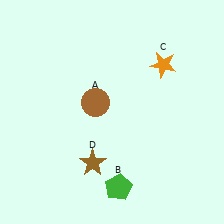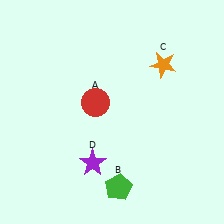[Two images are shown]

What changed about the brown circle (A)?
In Image 1, A is brown. In Image 2, it changed to red.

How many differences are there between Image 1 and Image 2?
There are 2 differences between the two images.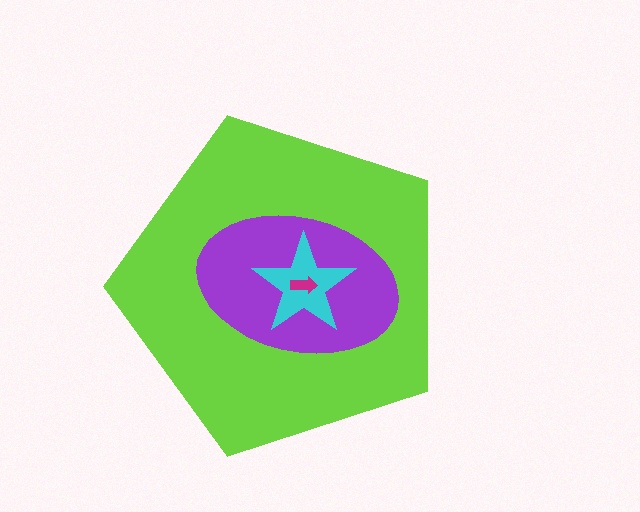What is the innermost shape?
The magenta arrow.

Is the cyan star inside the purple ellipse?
Yes.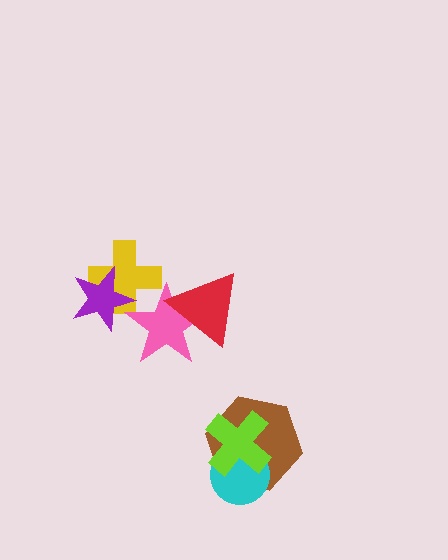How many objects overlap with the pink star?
3 objects overlap with the pink star.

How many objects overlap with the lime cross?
2 objects overlap with the lime cross.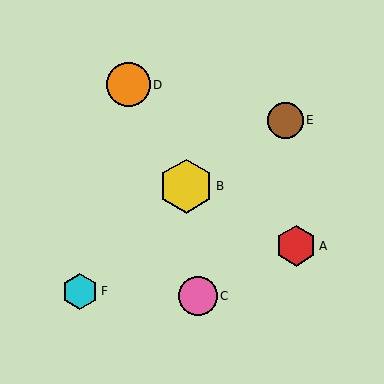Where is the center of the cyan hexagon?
The center of the cyan hexagon is at (80, 291).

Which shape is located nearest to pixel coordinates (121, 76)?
The orange circle (labeled D) at (128, 85) is nearest to that location.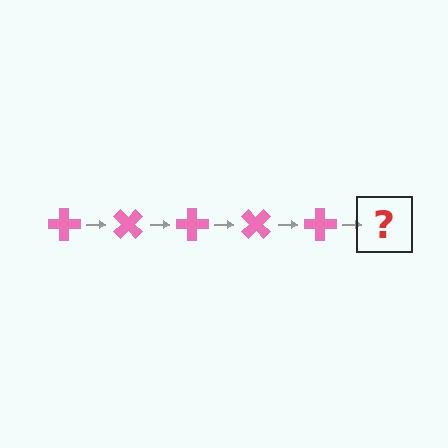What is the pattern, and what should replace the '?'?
The pattern is that the cross rotates 45 degrees each step. The '?' should be a pink cross rotated 225 degrees.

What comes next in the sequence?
The next element should be a pink cross rotated 225 degrees.